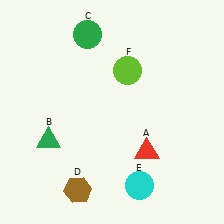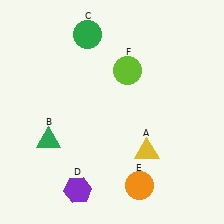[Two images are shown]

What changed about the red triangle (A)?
In Image 1, A is red. In Image 2, it changed to yellow.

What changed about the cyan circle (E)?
In Image 1, E is cyan. In Image 2, it changed to orange.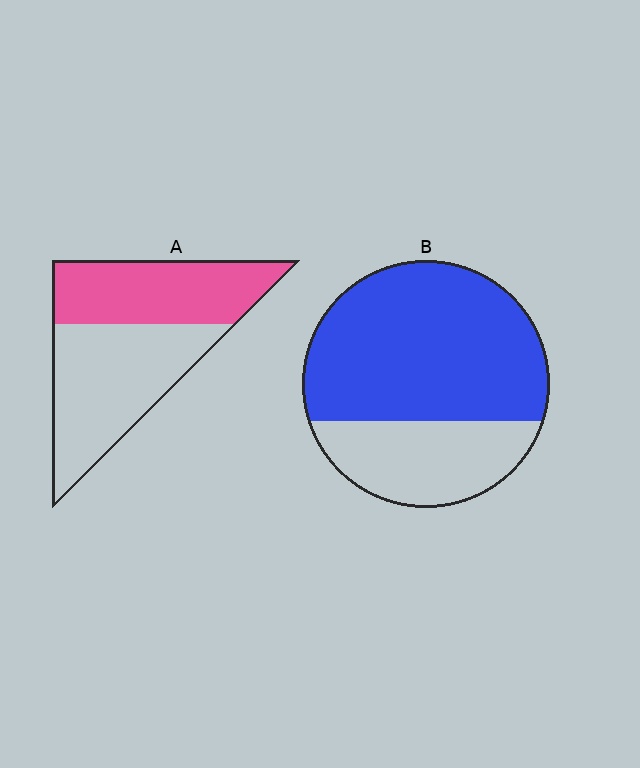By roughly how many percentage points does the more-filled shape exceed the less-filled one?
By roughly 25 percentage points (B over A).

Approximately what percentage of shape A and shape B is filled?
A is approximately 45% and B is approximately 70%.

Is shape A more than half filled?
No.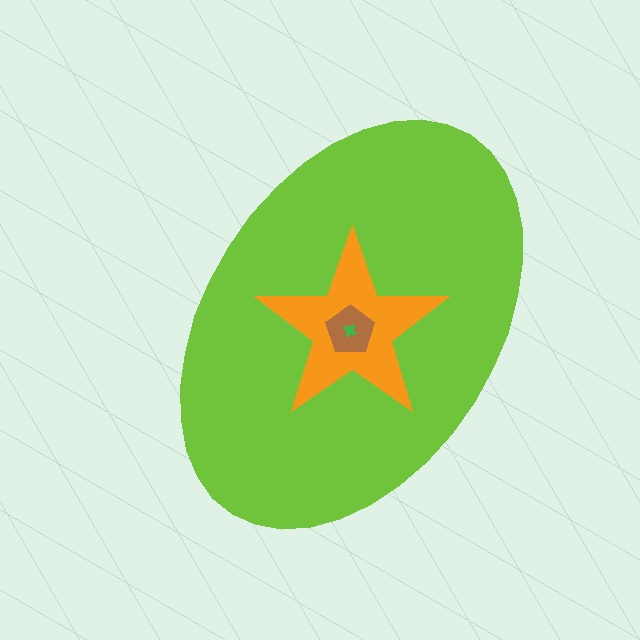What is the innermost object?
The green cross.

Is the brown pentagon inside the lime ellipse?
Yes.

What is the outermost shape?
The lime ellipse.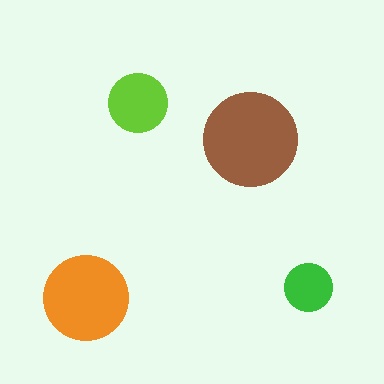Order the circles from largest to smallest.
the brown one, the orange one, the lime one, the green one.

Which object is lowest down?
The orange circle is bottommost.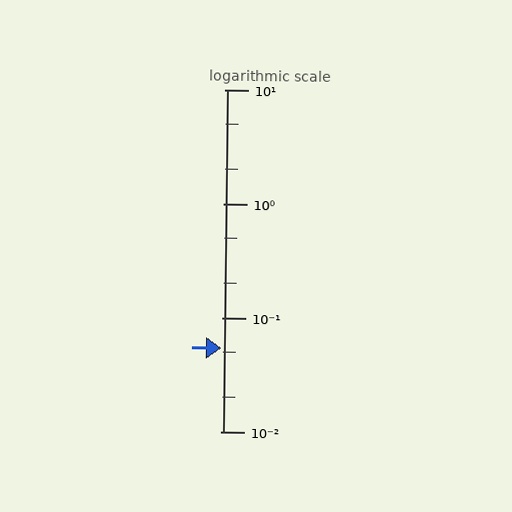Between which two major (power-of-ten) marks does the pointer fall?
The pointer is between 0.01 and 0.1.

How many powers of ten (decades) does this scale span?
The scale spans 3 decades, from 0.01 to 10.